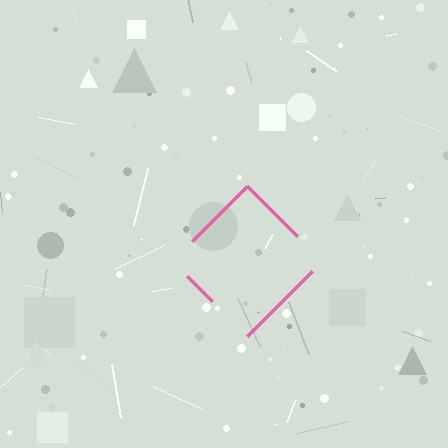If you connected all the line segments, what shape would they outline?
They would outline a diamond.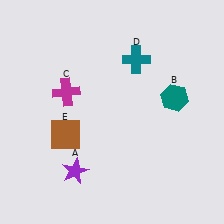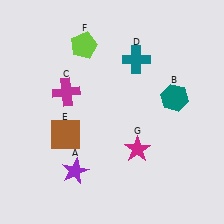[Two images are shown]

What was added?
A lime pentagon (F), a magenta star (G) were added in Image 2.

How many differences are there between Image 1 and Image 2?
There are 2 differences between the two images.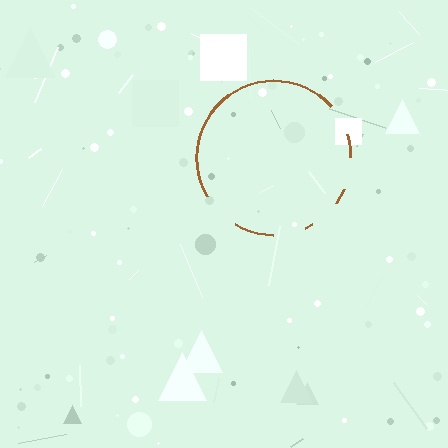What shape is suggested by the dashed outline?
The dashed outline suggests a circle.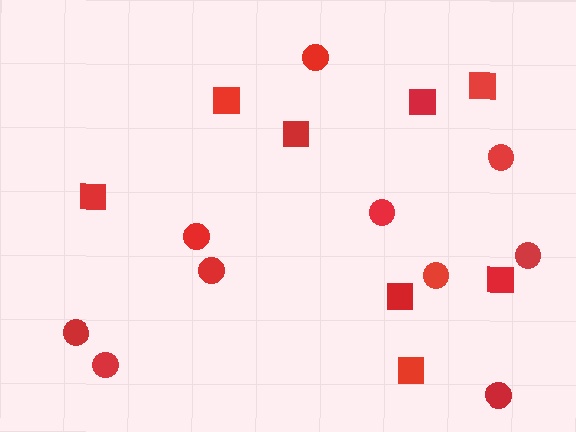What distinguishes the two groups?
There are 2 groups: one group of squares (8) and one group of circles (10).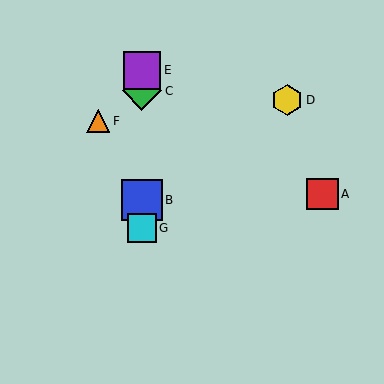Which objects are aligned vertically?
Objects B, C, E, G are aligned vertically.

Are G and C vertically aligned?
Yes, both are at x≈142.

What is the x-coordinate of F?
Object F is at x≈98.